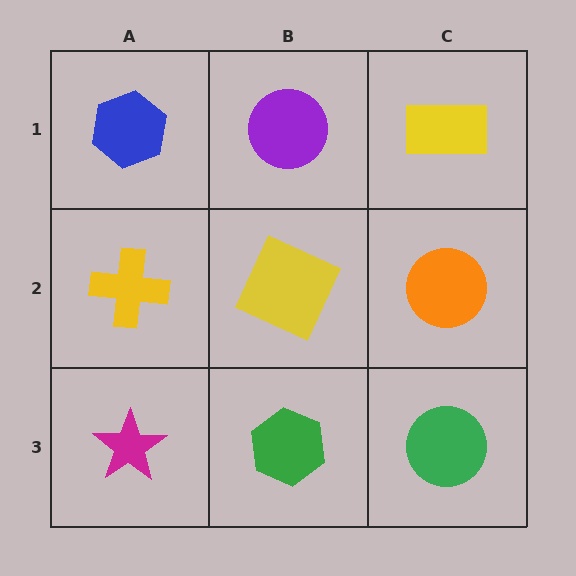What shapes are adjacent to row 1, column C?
An orange circle (row 2, column C), a purple circle (row 1, column B).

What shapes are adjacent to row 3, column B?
A yellow square (row 2, column B), a magenta star (row 3, column A), a green circle (row 3, column C).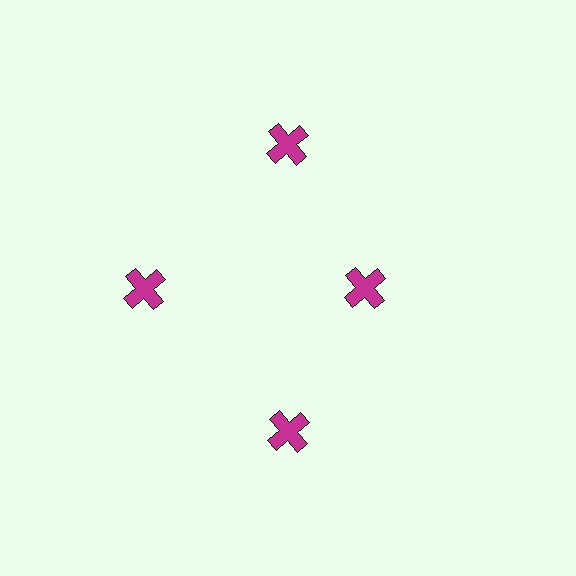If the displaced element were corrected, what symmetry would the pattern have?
It would have 4-fold rotational symmetry — the pattern would map onto itself every 90 degrees.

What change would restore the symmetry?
The symmetry would be restored by moving it outward, back onto the ring so that all 4 crosses sit at equal angles and equal distance from the center.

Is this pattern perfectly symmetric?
No. The 4 magenta crosses are arranged in a ring, but one element near the 3 o'clock position is pulled inward toward the center, breaking the 4-fold rotational symmetry.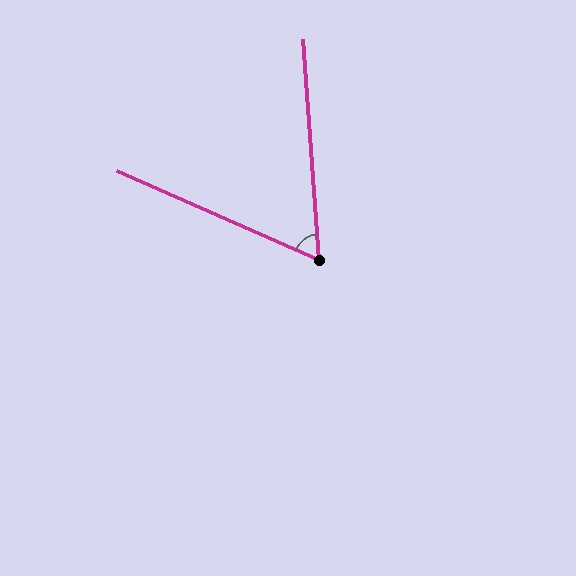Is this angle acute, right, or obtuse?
It is acute.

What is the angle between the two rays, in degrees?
Approximately 62 degrees.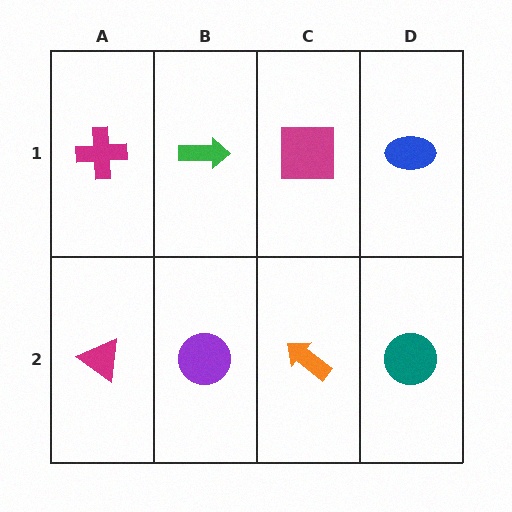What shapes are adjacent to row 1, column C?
An orange arrow (row 2, column C), a green arrow (row 1, column B), a blue ellipse (row 1, column D).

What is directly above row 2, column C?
A magenta square.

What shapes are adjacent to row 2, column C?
A magenta square (row 1, column C), a purple circle (row 2, column B), a teal circle (row 2, column D).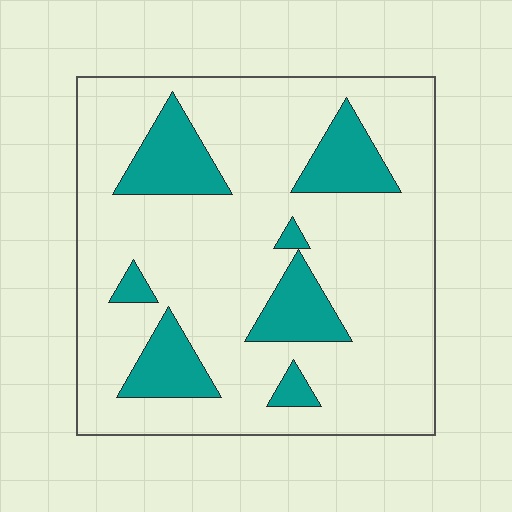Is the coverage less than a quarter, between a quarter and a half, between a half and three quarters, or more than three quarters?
Less than a quarter.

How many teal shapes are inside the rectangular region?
7.